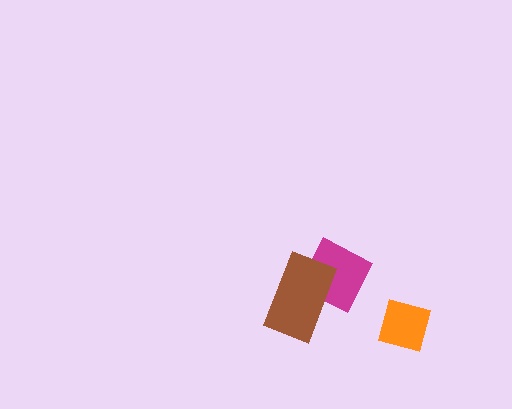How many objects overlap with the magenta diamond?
1 object overlaps with the magenta diamond.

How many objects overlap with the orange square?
0 objects overlap with the orange square.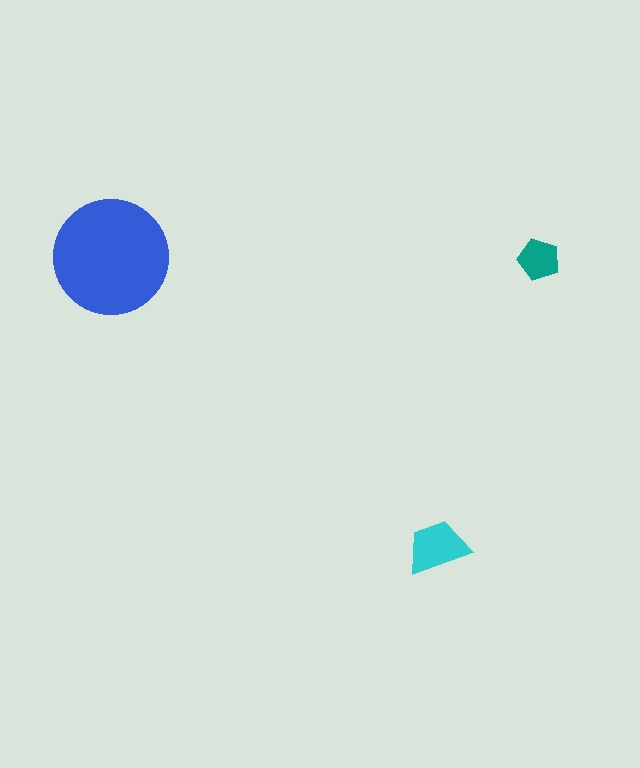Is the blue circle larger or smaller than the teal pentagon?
Larger.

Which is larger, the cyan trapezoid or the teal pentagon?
The cyan trapezoid.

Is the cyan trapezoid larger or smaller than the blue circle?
Smaller.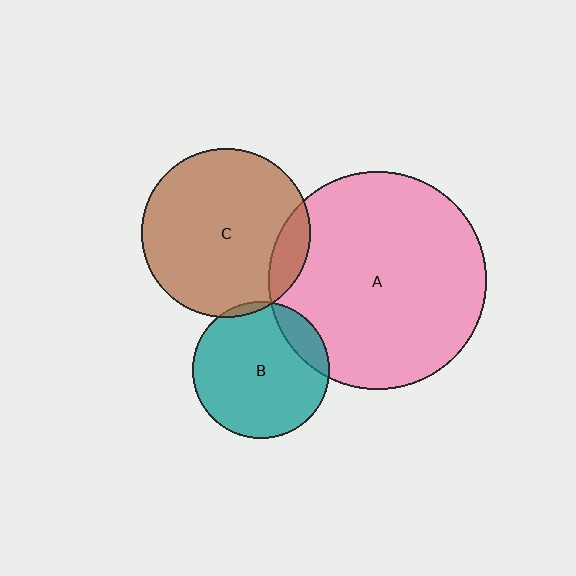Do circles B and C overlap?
Yes.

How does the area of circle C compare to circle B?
Approximately 1.5 times.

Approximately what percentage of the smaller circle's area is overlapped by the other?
Approximately 5%.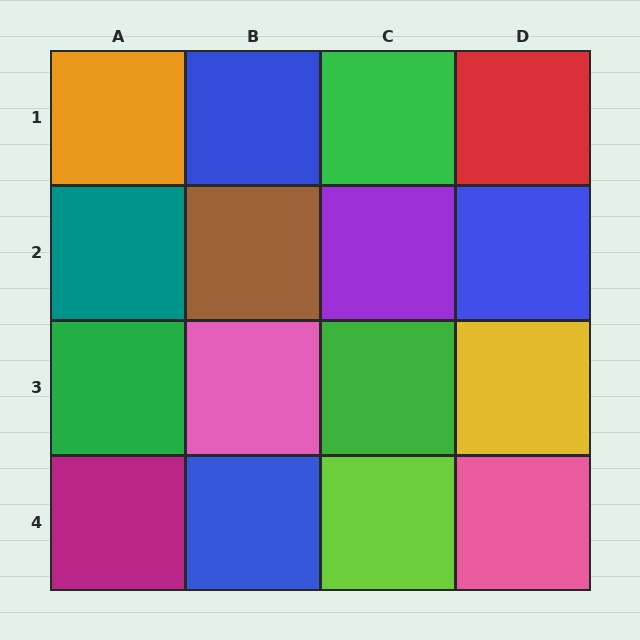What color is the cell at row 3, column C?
Green.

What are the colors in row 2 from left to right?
Teal, brown, purple, blue.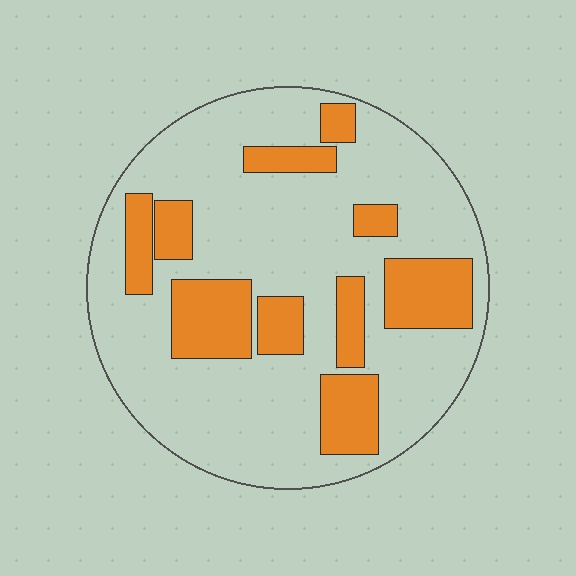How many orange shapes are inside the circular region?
10.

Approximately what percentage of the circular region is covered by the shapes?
Approximately 25%.